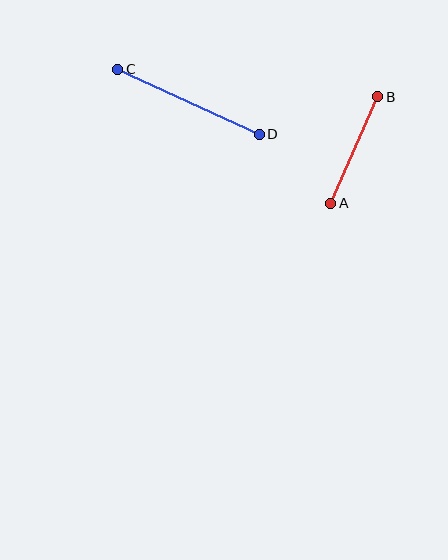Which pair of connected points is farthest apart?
Points C and D are farthest apart.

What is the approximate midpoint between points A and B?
The midpoint is at approximately (354, 150) pixels.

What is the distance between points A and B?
The distance is approximately 117 pixels.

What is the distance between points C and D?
The distance is approximately 156 pixels.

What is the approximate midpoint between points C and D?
The midpoint is at approximately (188, 102) pixels.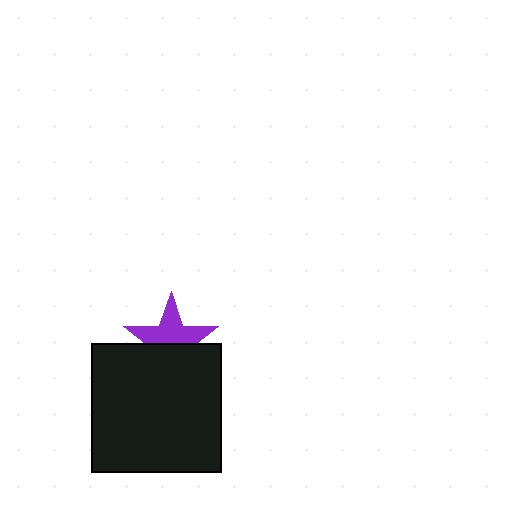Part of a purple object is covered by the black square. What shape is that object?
It is a star.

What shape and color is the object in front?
The object in front is a black square.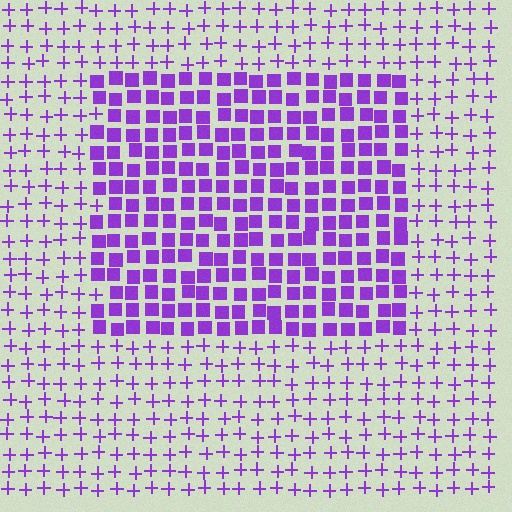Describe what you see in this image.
The image is filled with small purple elements arranged in a uniform grid. A rectangle-shaped region contains squares, while the surrounding area contains plus signs. The boundary is defined purely by the change in element shape.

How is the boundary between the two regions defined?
The boundary is defined by a change in element shape: squares inside vs. plus signs outside. All elements share the same color and spacing.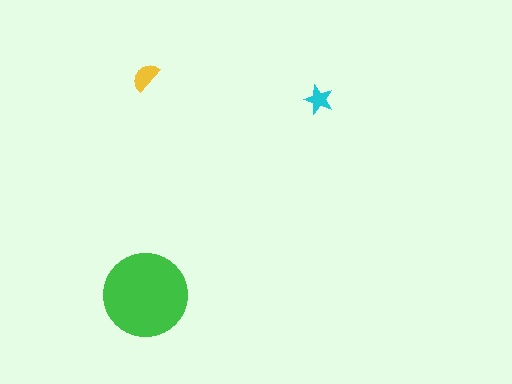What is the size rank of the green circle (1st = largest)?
1st.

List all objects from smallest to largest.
The cyan star, the yellow semicircle, the green circle.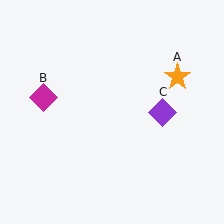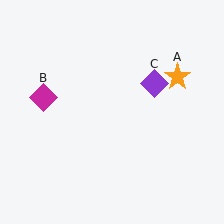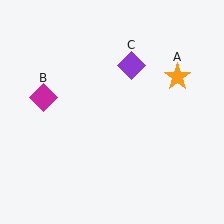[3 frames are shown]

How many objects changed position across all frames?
1 object changed position: purple diamond (object C).